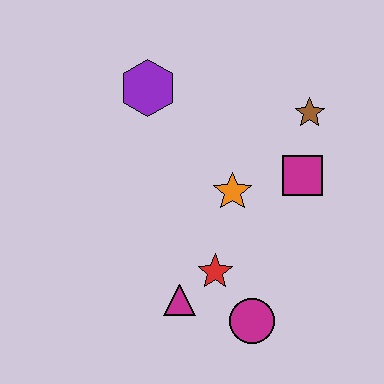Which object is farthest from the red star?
The purple hexagon is farthest from the red star.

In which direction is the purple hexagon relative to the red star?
The purple hexagon is above the red star.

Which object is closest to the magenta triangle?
The red star is closest to the magenta triangle.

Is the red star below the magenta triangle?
No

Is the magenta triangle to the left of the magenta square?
Yes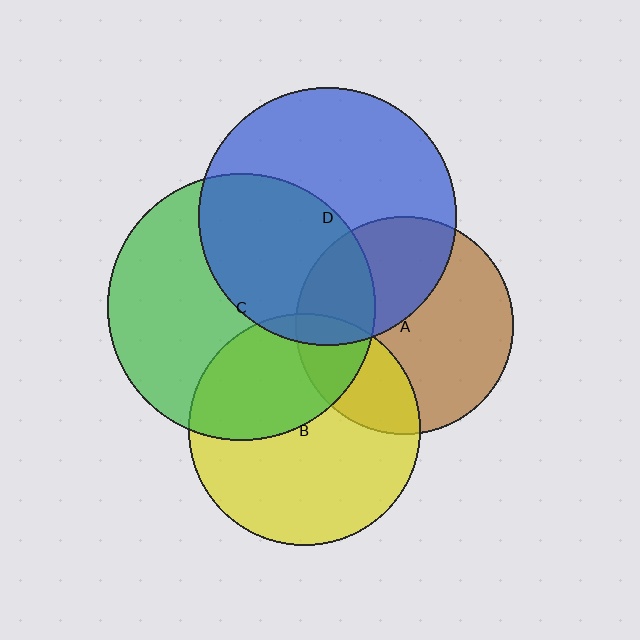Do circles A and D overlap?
Yes.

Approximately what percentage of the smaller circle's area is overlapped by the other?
Approximately 40%.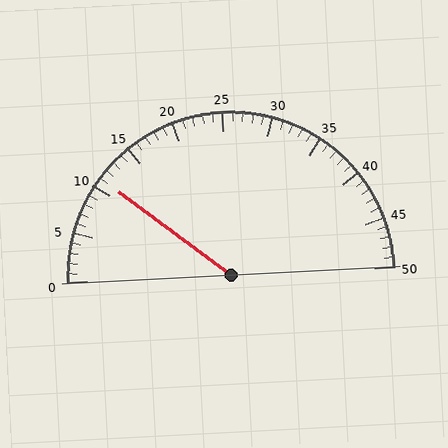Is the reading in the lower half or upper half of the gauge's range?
The reading is in the lower half of the range (0 to 50).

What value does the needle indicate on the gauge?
The needle indicates approximately 11.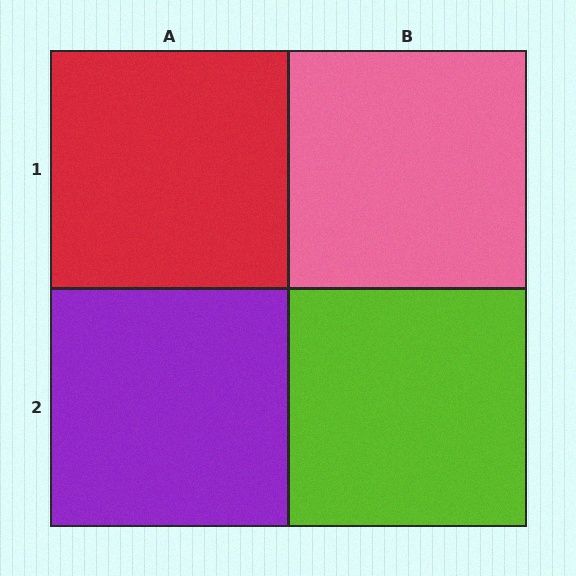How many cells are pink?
1 cell is pink.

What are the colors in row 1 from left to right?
Red, pink.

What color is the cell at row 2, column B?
Lime.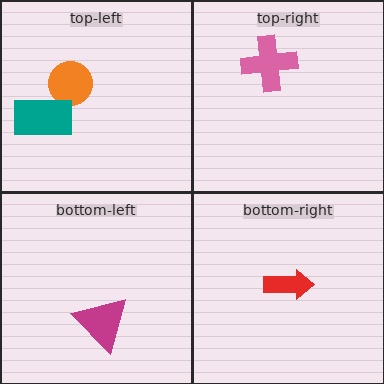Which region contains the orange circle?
The top-left region.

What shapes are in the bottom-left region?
The magenta triangle.